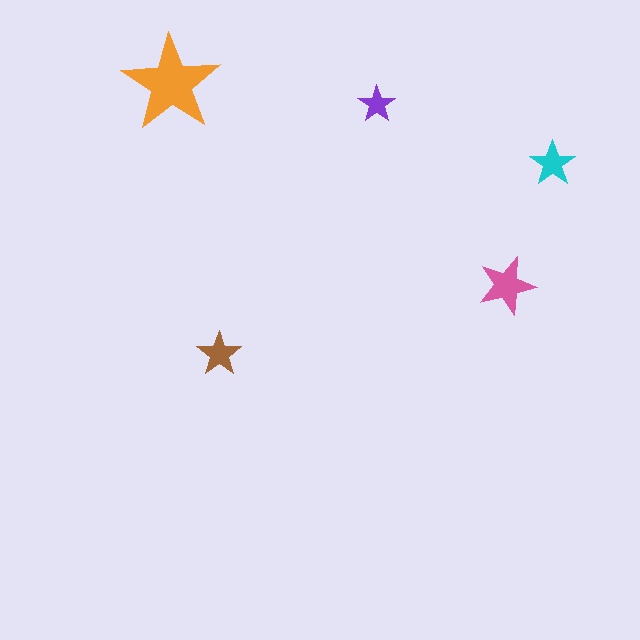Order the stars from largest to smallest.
the orange one, the pink one, the cyan one, the brown one, the purple one.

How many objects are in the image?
There are 5 objects in the image.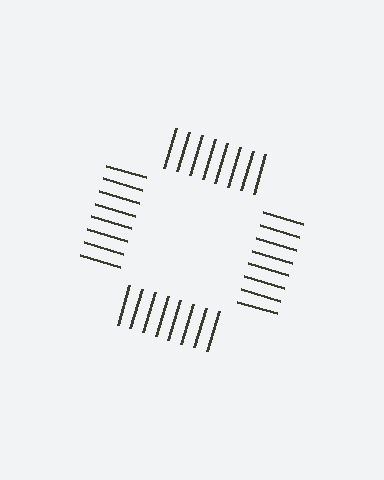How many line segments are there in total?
32 — 8 along each of the 4 edges.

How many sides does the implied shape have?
4 sides — the line-ends trace a square.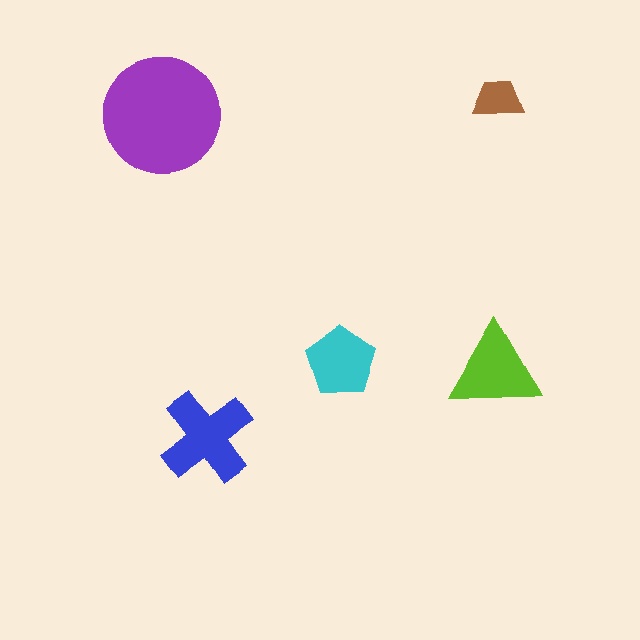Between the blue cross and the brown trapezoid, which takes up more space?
The blue cross.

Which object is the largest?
The purple circle.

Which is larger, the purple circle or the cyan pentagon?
The purple circle.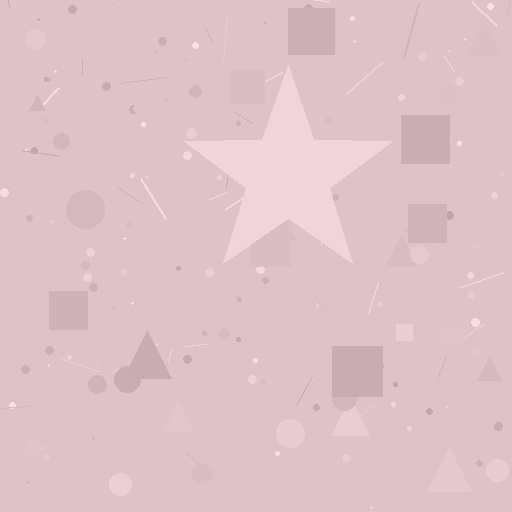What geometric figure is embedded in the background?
A star is embedded in the background.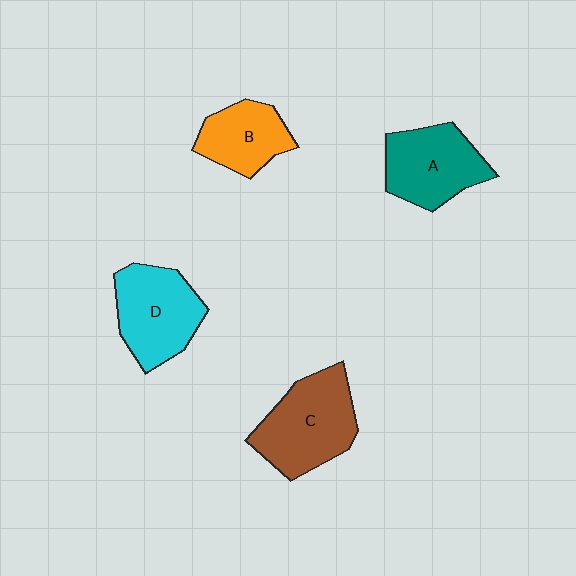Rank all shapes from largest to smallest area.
From largest to smallest: C (brown), D (cyan), A (teal), B (orange).